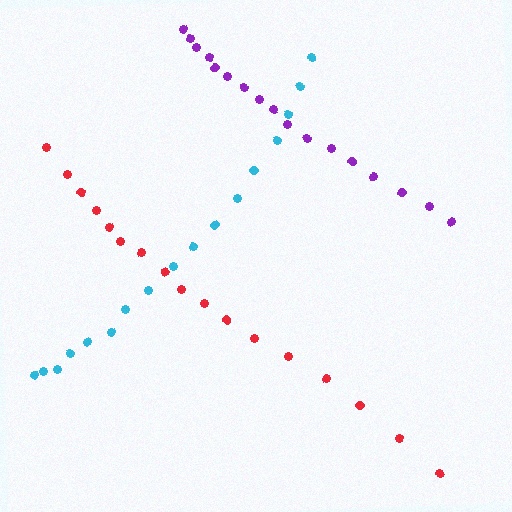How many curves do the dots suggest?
There are 3 distinct paths.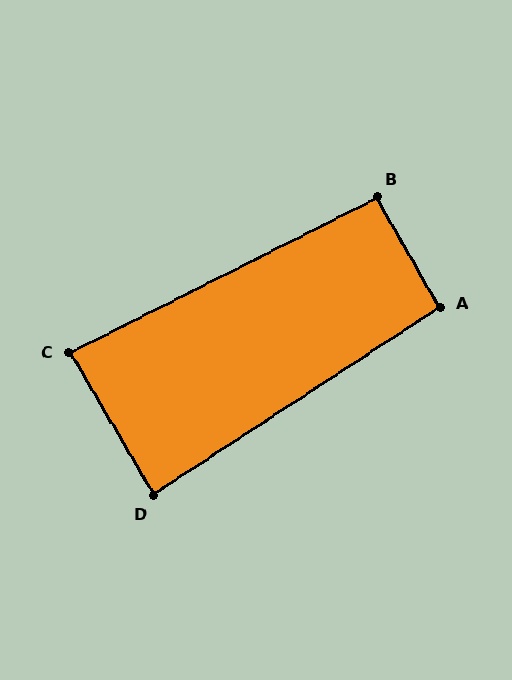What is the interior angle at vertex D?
Approximately 87 degrees (approximately right).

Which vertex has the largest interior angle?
A, at approximately 93 degrees.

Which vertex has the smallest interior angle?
C, at approximately 87 degrees.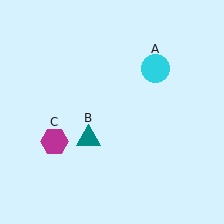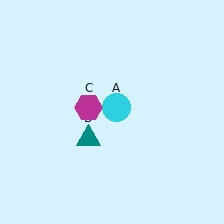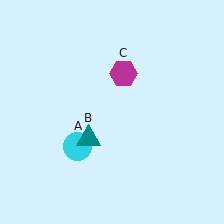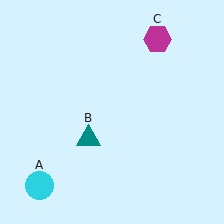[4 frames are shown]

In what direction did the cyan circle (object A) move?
The cyan circle (object A) moved down and to the left.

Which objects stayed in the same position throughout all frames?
Teal triangle (object B) remained stationary.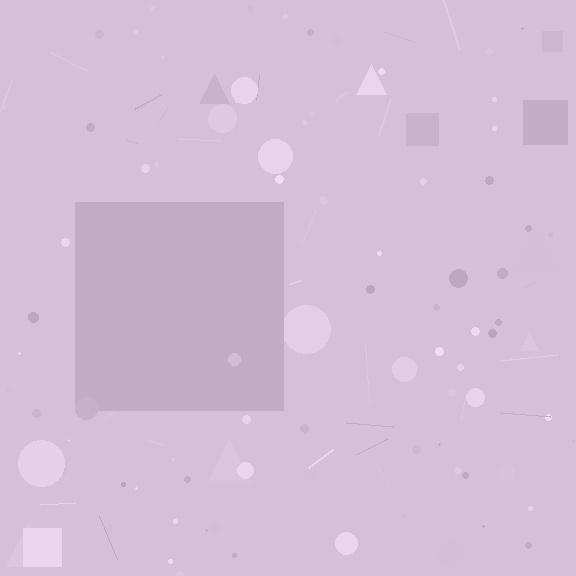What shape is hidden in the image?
A square is hidden in the image.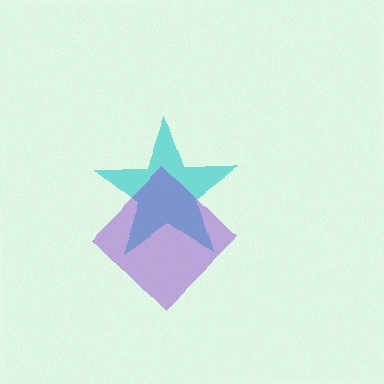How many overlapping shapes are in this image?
There are 2 overlapping shapes in the image.